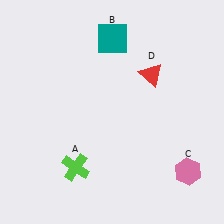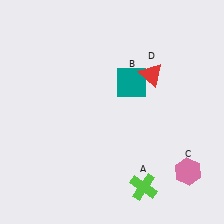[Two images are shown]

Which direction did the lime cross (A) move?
The lime cross (A) moved right.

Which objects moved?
The objects that moved are: the lime cross (A), the teal square (B).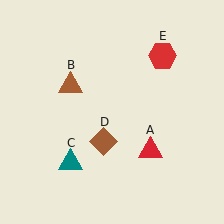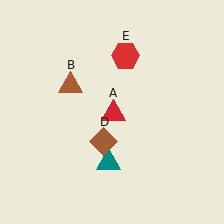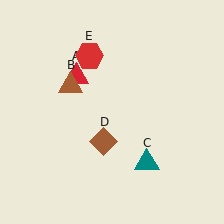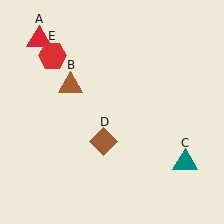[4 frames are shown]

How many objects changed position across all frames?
3 objects changed position: red triangle (object A), teal triangle (object C), red hexagon (object E).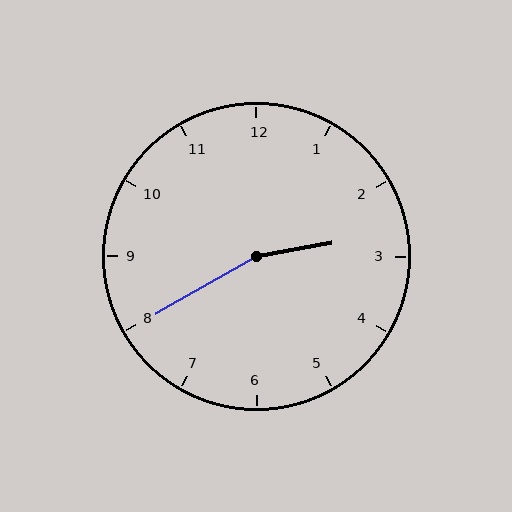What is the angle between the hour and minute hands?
Approximately 160 degrees.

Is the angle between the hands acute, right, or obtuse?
It is obtuse.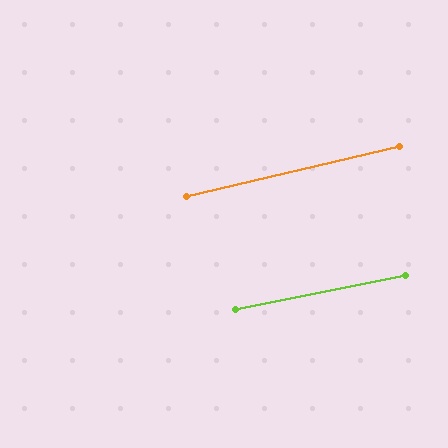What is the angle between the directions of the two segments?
Approximately 2 degrees.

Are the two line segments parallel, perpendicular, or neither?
Parallel — their directions differ by only 1.7°.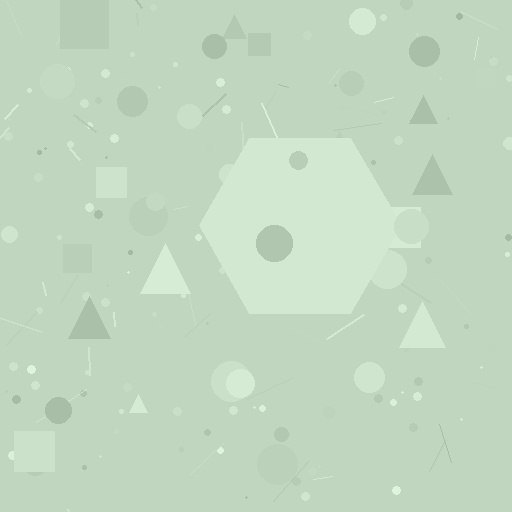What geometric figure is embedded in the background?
A hexagon is embedded in the background.